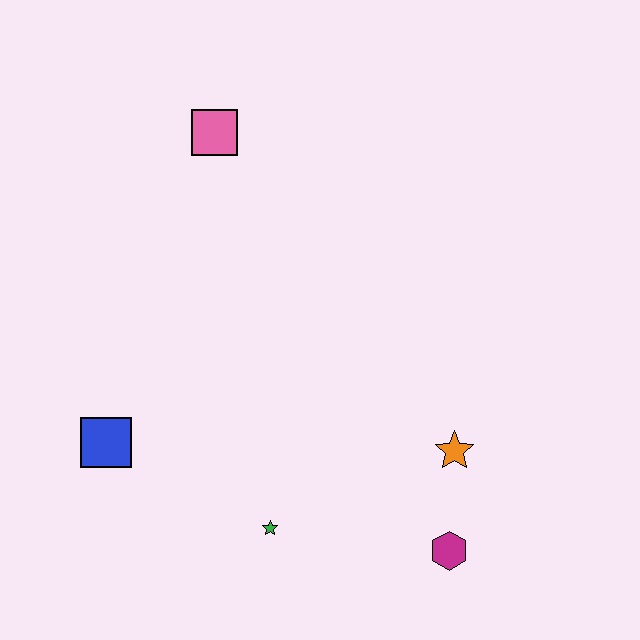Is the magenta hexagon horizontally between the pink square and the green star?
No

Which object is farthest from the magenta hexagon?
The pink square is farthest from the magenta hexagon.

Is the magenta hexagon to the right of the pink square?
Yes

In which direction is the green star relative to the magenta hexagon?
The green star is to the left of the magenta hexagon.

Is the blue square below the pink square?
Yes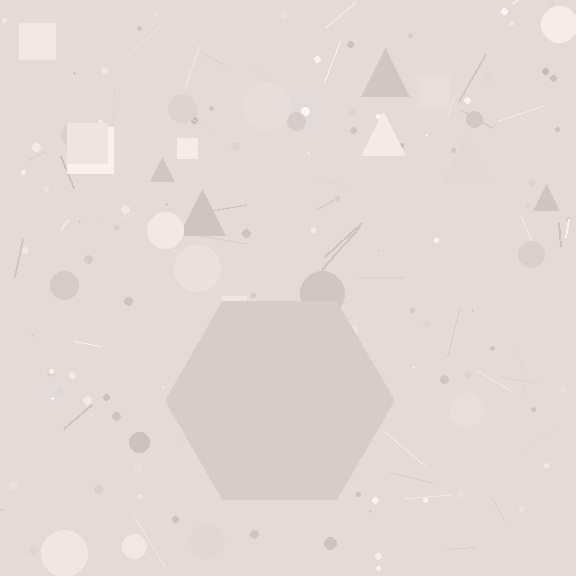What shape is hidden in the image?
A hexagon is hidden in the image.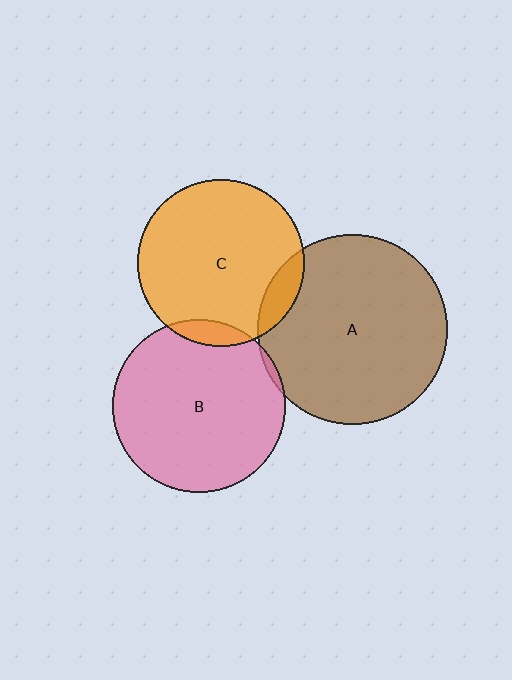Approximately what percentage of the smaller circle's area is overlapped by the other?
Approximately 5%.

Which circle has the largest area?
Circle A (brown).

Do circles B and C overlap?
Yes.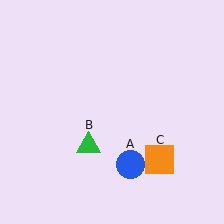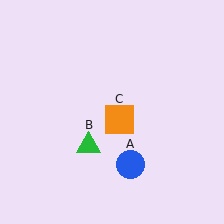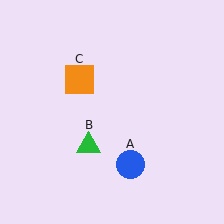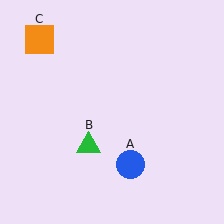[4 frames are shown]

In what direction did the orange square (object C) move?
The orange square (object C) moved up and to the left.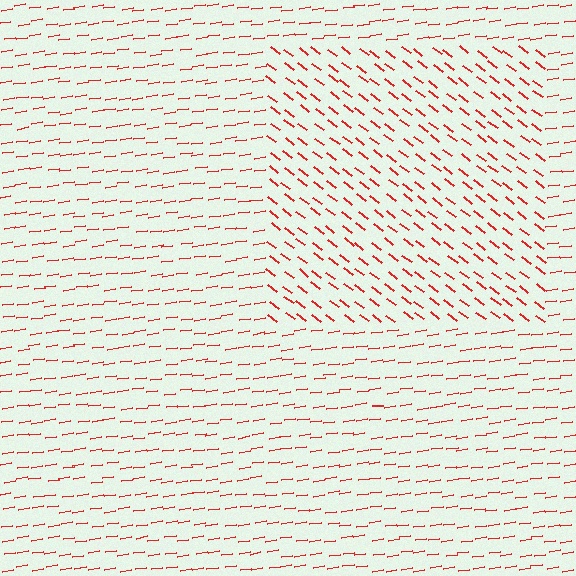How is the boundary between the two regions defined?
The boundary is defined purely by a change in line orientation (approximately 45 degrees difference). All lines are the same color and thickness.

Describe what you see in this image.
The image is filled with small red line segments. A rectangle region in the image has lines oriented differently from the surrounding lines, creating a visible texture boundary.